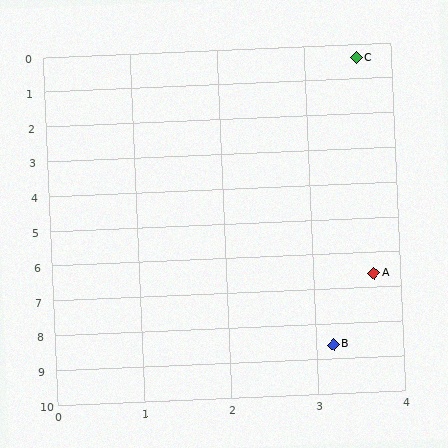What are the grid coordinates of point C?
Point C is at approximately (3.6, 0.4).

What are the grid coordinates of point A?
Point A is at approximately (3.7, 6.6).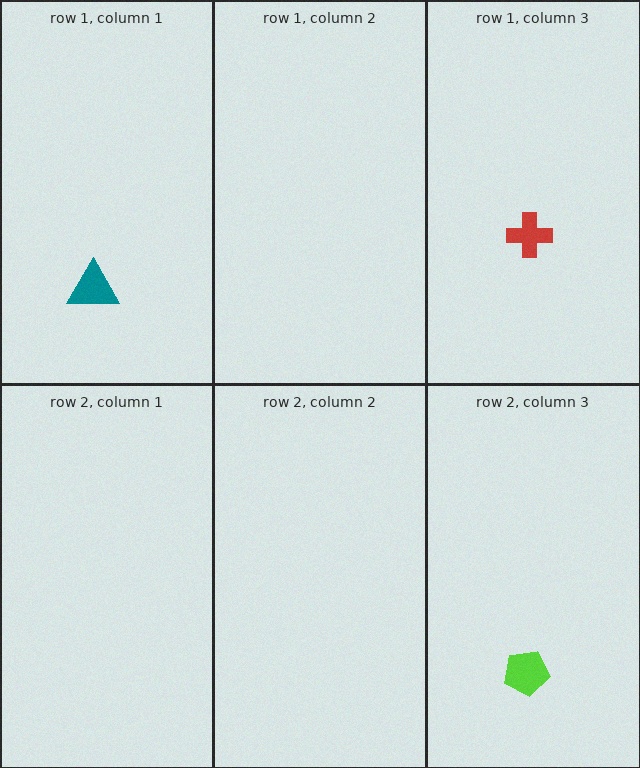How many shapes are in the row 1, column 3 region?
1.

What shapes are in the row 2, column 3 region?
The lime pentagon.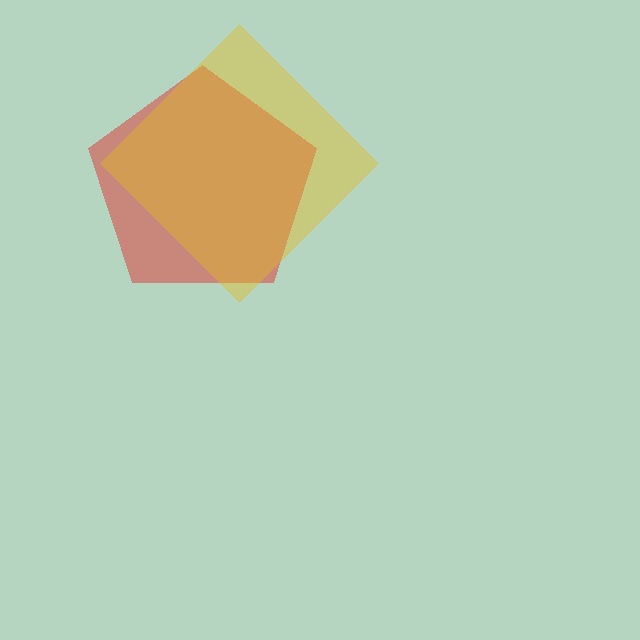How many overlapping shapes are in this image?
There are 2 overlapping shapes in the image.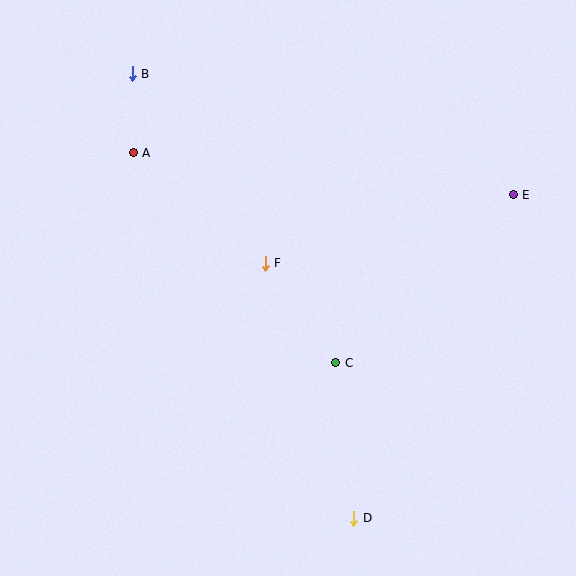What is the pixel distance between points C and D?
The distance between C and D is 156 pixels.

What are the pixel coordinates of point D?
Point D is at (354, 518).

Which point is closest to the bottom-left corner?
Point D is closest to the bottom-left corner.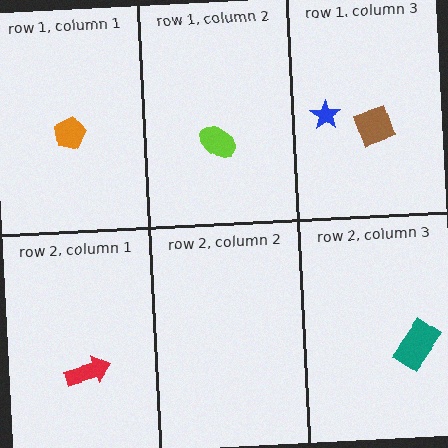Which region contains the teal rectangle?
The row 2, column 3 region.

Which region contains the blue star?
The row 1, column 3 region.